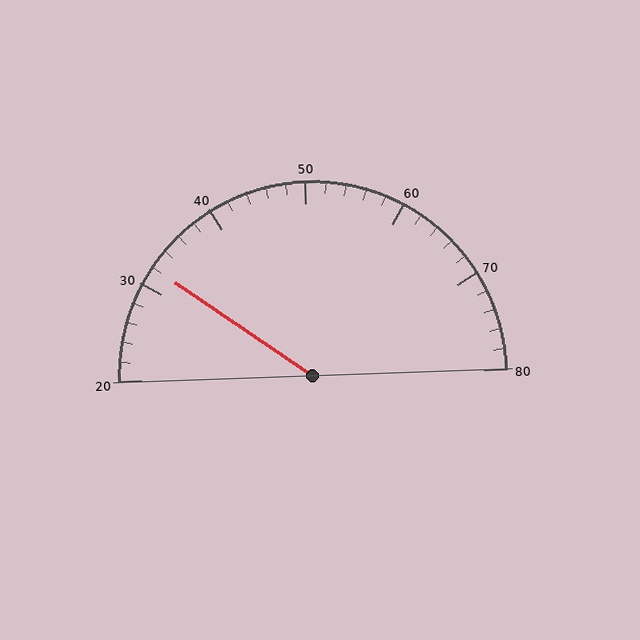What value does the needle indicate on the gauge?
The needle indicates approximately 32.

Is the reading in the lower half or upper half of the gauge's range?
The reading is in the lower half of the range (20 to 80).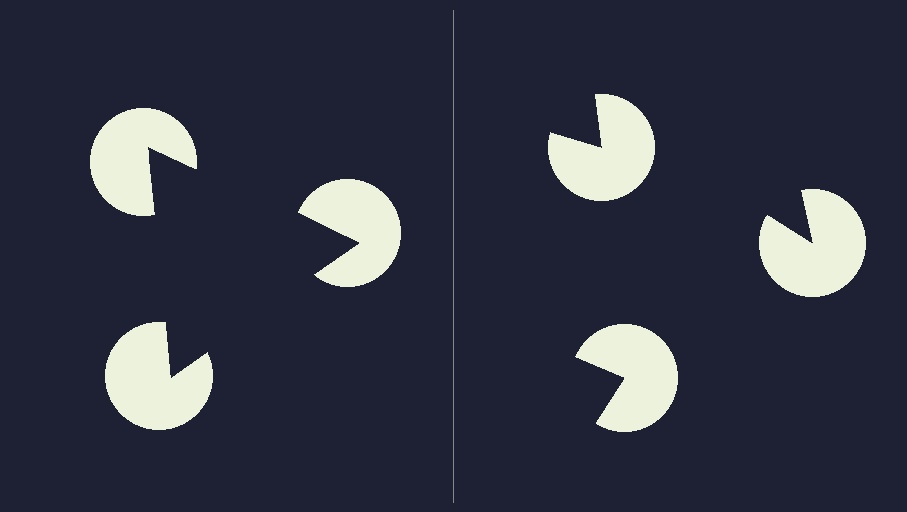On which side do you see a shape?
An illusory triangle appears on the left side. On the right side the wedge cuts are rotated, so no coherent shape forms.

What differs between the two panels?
The pac-man discs are positioned identically on both sides; only the wedge orientations differ. On the left they align to a triangle; on the right they are misaligned.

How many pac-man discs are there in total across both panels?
6 — 3 on each side.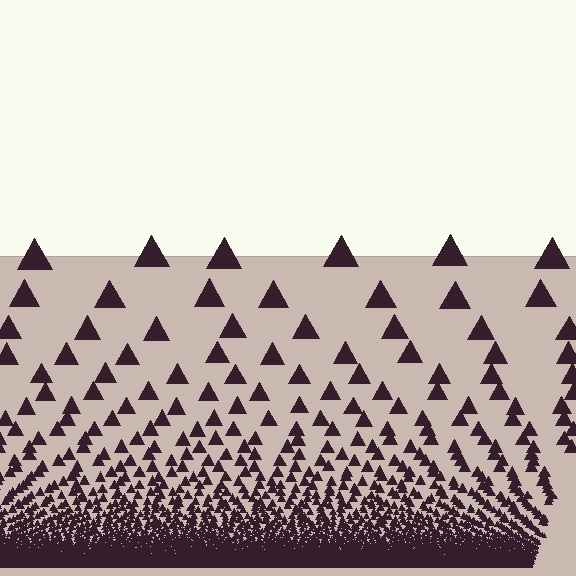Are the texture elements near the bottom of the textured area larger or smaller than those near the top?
Smaller. The gradient is inverted — elements near the bottom are smaller and denser.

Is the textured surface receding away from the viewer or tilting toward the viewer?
The surface appears to tilt toward the viewer. Texture elements get larger and sparser toward the top.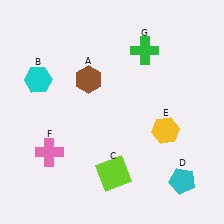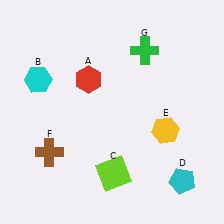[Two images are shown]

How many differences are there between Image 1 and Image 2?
There are 2 differences between the two images.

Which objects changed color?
A changed from brown to red. F changed from pink to brown.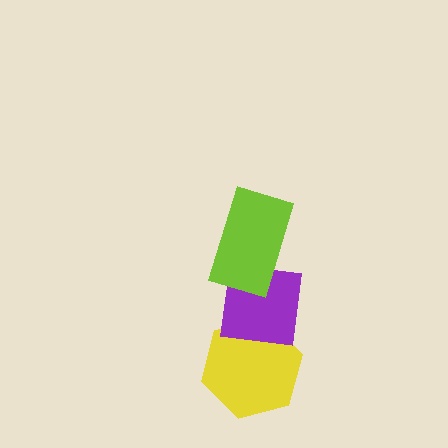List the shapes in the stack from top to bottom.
From top to bottom: the lime rectangle, the purple square, the yellow hexagon.